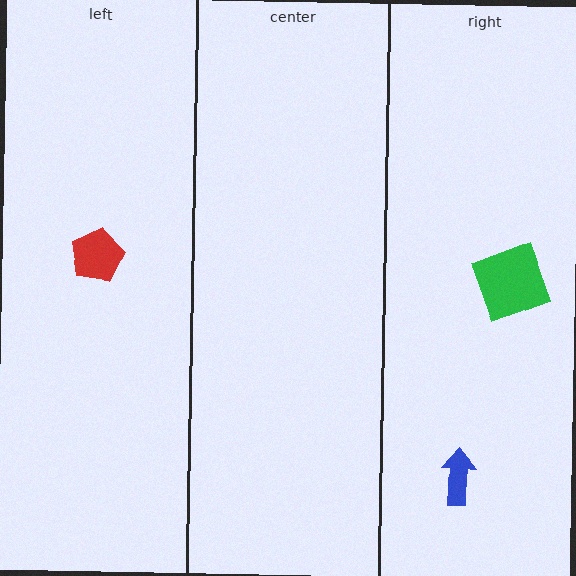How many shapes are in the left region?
1.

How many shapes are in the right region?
2.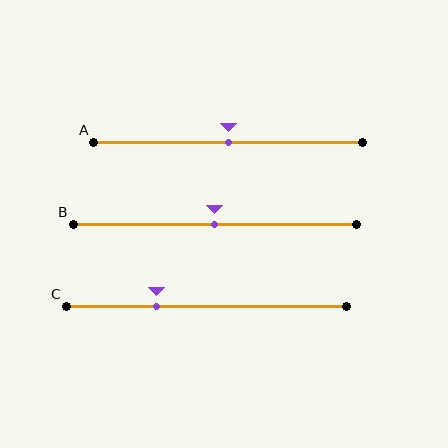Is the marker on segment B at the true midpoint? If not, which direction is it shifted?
Yes, the marker on segment B is at the true midpoint.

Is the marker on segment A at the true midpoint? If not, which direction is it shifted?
Yes, the marker on segment A is at the true midpoint.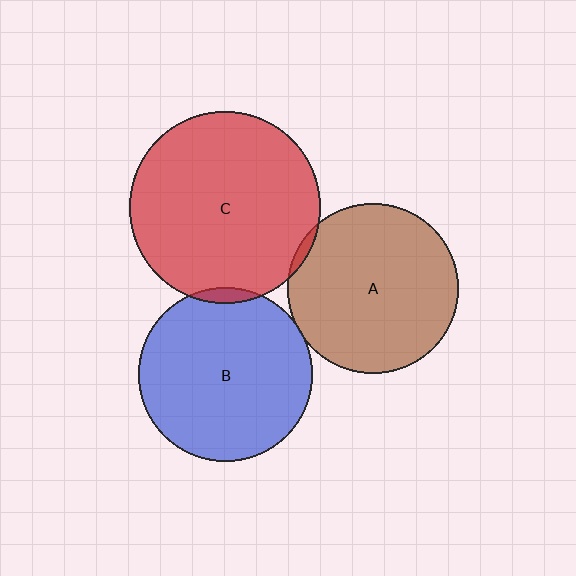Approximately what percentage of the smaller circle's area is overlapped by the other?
Approximately 5%.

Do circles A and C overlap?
Yes.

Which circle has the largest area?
Circle C (red).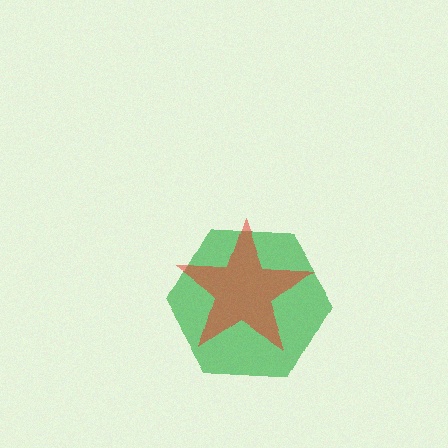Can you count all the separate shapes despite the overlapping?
Yes, there are 2 separate shapes.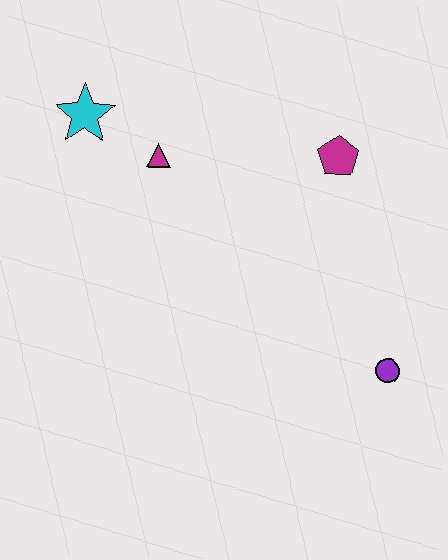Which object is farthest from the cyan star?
The purple circle is farthest from the cyan star.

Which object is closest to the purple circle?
The magenta pentagon is closest to the purple circle.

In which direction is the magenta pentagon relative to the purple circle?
The magenta pentagon is above the purple circle.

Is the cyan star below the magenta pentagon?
No